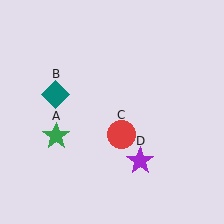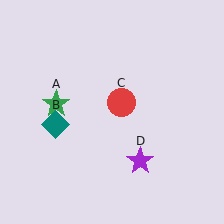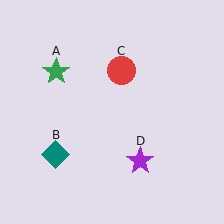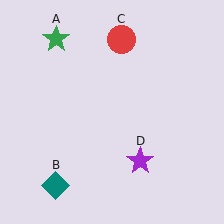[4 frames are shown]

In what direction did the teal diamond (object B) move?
The teal diamond (object B) moved down.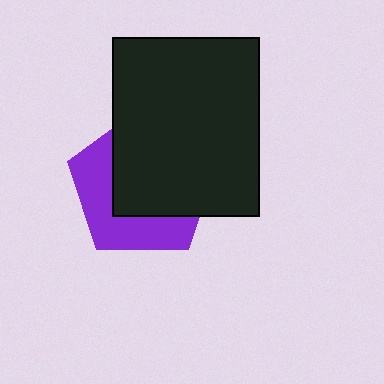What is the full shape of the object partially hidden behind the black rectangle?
The partially hidden object is a purple pentagon.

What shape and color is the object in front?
The object in front is a black rectangle.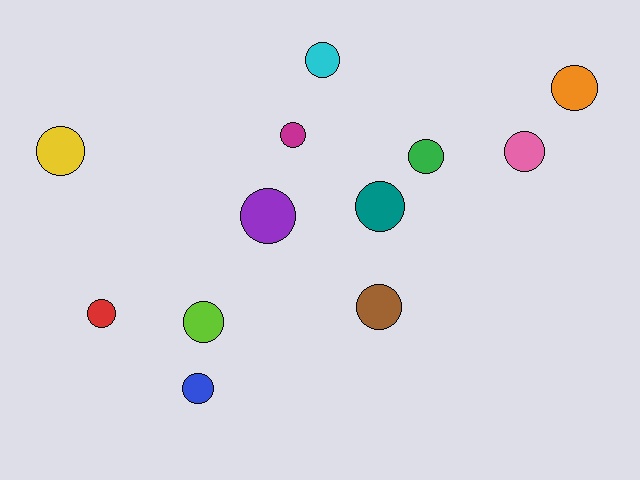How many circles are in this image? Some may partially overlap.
There are 12 circles.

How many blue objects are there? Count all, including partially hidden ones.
There is 1 blue object.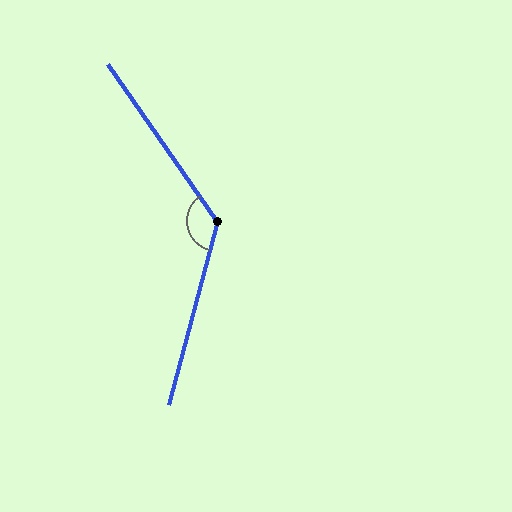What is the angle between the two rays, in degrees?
Approximately 130 degrees.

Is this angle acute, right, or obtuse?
It is obtuse.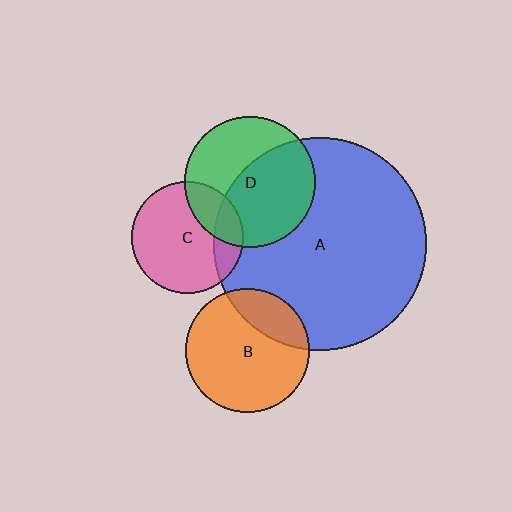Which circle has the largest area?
Circle A (blue).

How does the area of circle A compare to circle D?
Approximately 2.7 times.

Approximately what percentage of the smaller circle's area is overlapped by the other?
Approximately 55%.